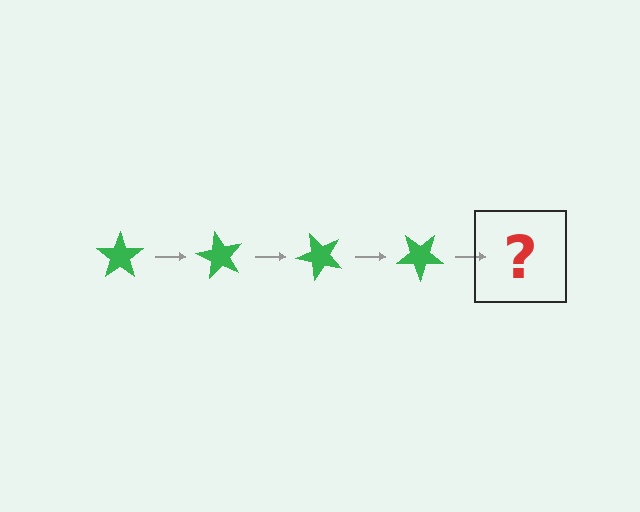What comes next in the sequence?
The next element should be a green star rotated 240 degrees.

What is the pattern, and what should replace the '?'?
The pattern is that the star rotates 60 degrees each step. The '?' should be a green star rotated 240 degrees.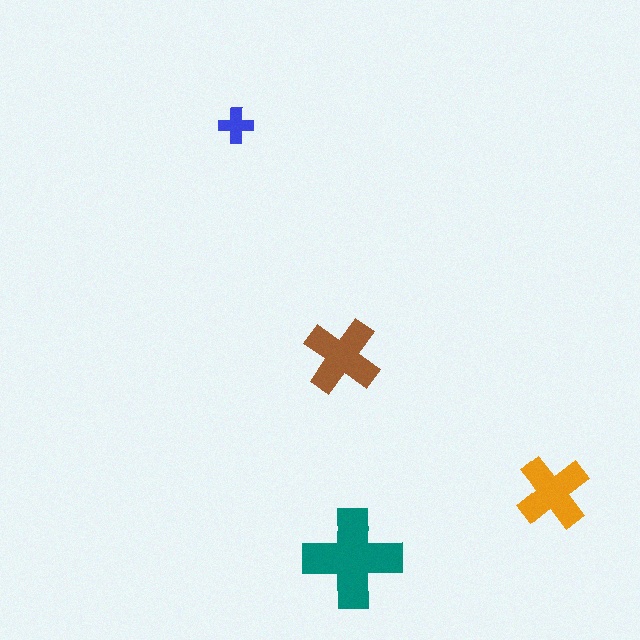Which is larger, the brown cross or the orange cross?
The brown one.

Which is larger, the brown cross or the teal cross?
The teal one.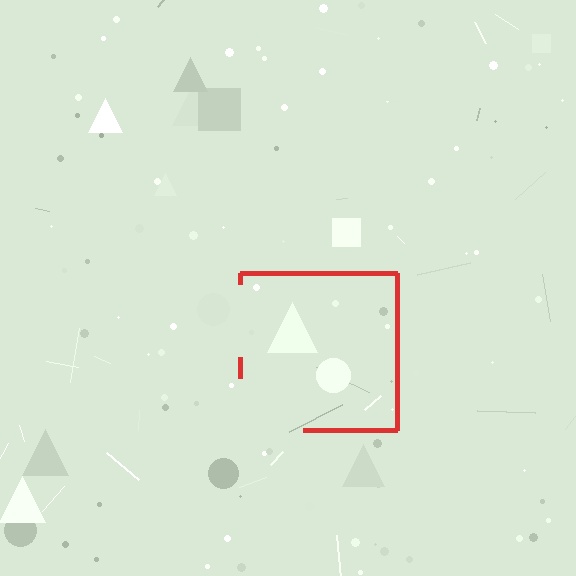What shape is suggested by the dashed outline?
The dashed outline suggests a square.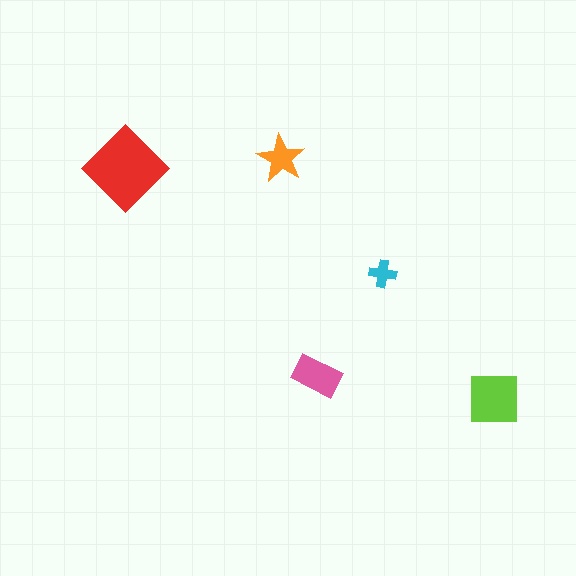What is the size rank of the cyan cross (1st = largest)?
5th.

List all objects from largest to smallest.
The red diamond, the lime square, the pink rectangle, the orange star, the cyan cross.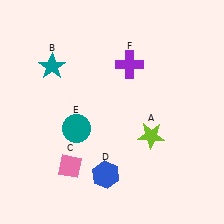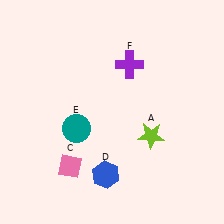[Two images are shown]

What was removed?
The teal star (B) was removed in Image 2.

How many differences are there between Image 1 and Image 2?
There is 1 difference between the two images.